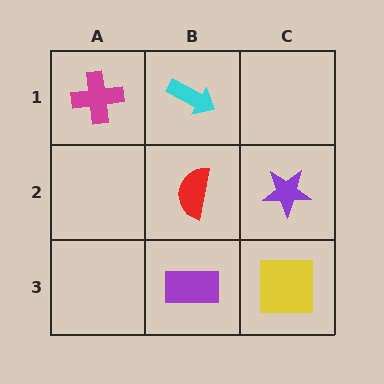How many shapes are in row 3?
2 shapes.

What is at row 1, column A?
A magenta cross.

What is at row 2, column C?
A purple star.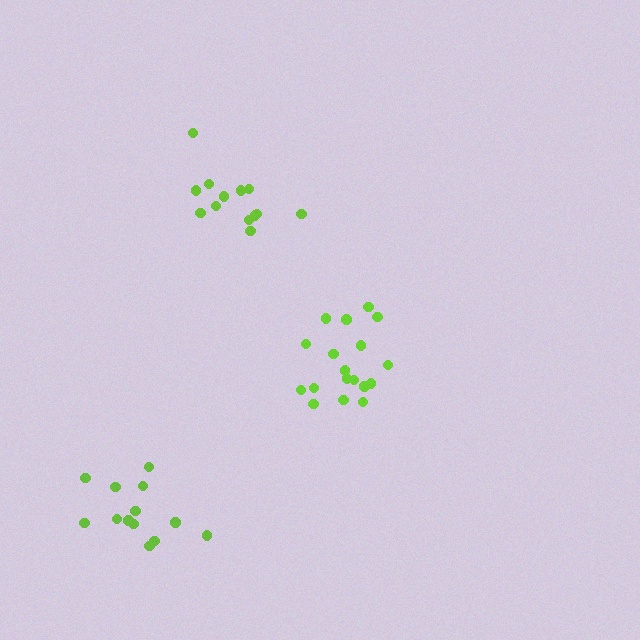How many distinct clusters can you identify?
There are 3 distinct clusters.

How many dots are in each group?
Group 1: 13 dots, Group 2: 18 dots, Group 3: 13 dots (44 total).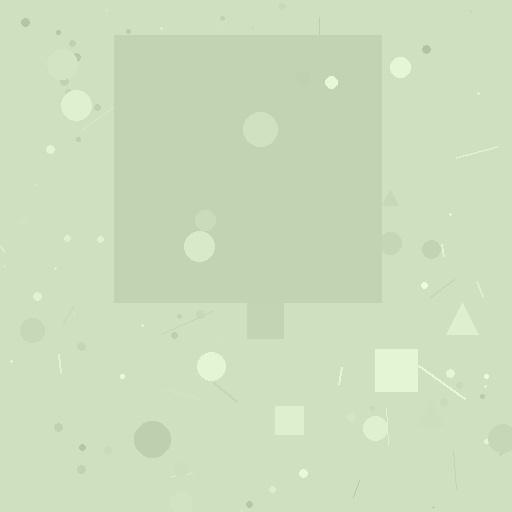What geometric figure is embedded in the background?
A square is embedded in the background.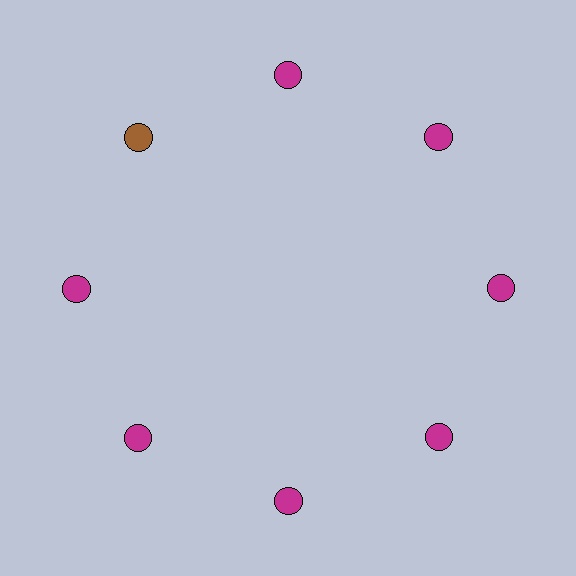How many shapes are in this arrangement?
There are 8 shapes arranged in a ring pattern.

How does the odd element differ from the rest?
It has a different color: brown instead of magenta.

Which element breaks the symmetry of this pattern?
The brown circle at roughly the 10 o'clock position breaks the symmetry. All other shapes are magenta circles.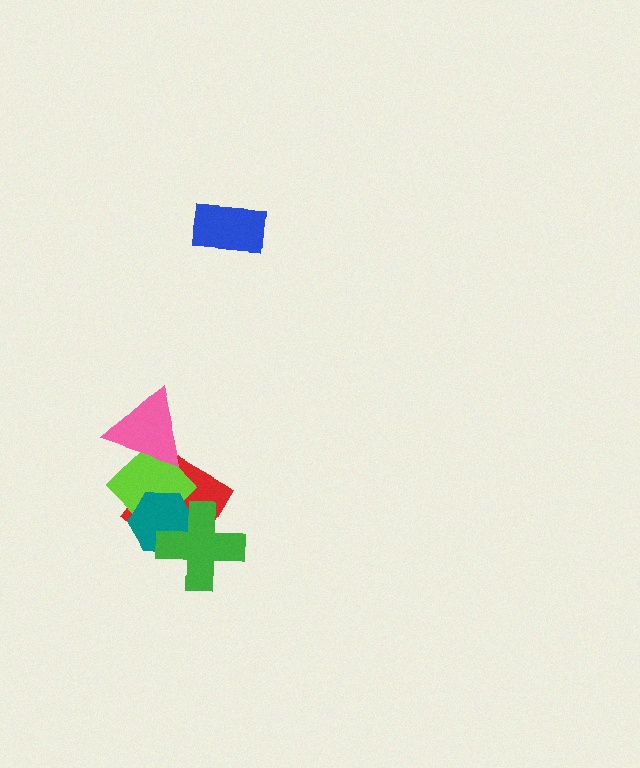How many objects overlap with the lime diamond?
4 objects overlap with the lime diamond.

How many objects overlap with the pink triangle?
2 objects overlap with the pink triangle.